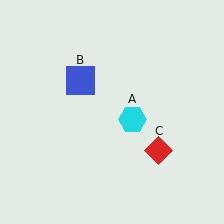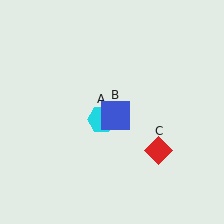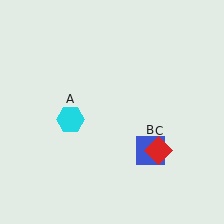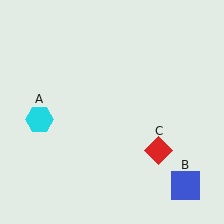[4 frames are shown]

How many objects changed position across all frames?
2 objects changed position: cyan hexagon (object A), blue square (object B).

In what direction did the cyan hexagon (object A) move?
The cyan hexagon (object A) moved left.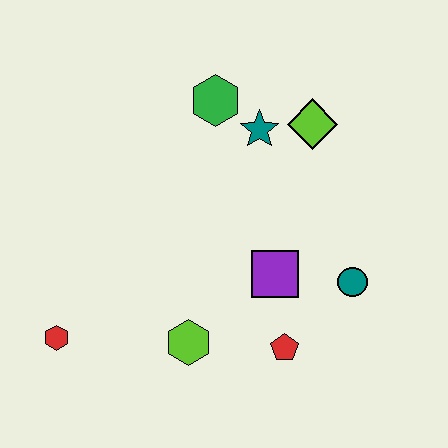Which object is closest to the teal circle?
The purple square is closest to the teal circle.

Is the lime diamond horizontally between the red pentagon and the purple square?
No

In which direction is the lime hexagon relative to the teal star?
The lime hexagon is below the teal star.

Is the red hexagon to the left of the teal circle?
Yes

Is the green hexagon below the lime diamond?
No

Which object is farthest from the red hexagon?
The lime diamond is farthest from the red hexagon.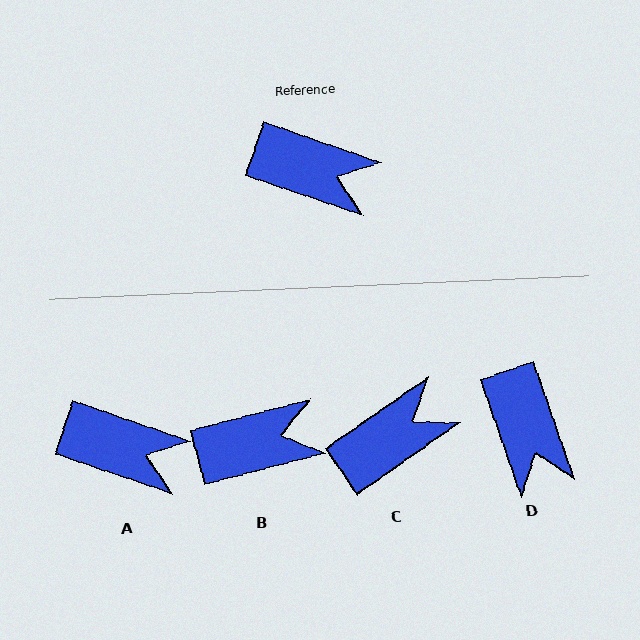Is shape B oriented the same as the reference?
No, it is off by about 34 degrees.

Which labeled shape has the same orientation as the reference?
A.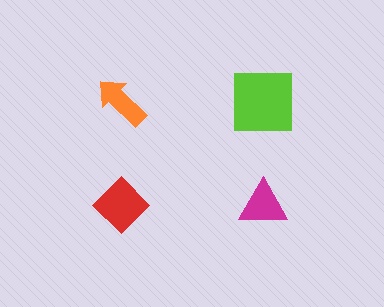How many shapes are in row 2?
2 shapes.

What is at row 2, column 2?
A magenta triangle.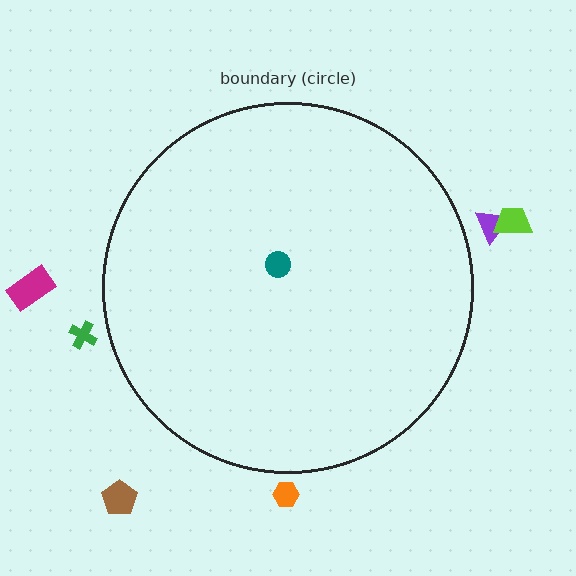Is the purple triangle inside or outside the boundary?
Outside.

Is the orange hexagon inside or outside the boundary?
Outside.